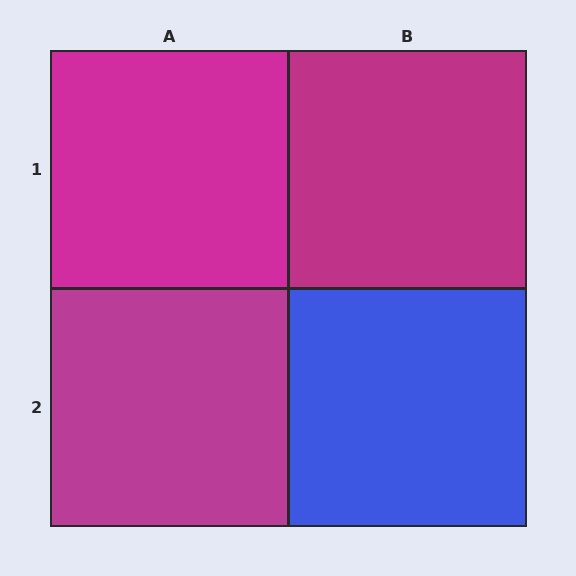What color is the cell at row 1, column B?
Magenta.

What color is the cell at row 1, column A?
Magenta.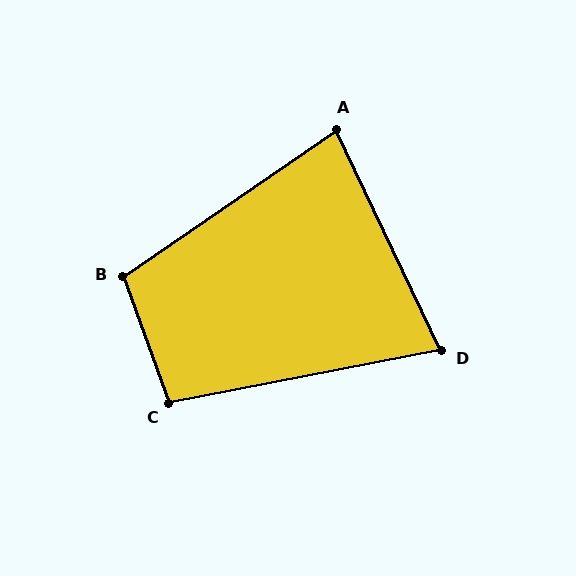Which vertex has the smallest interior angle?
D, at approximately 75 degrees.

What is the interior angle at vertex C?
Approximately 99 degrees (obtuse).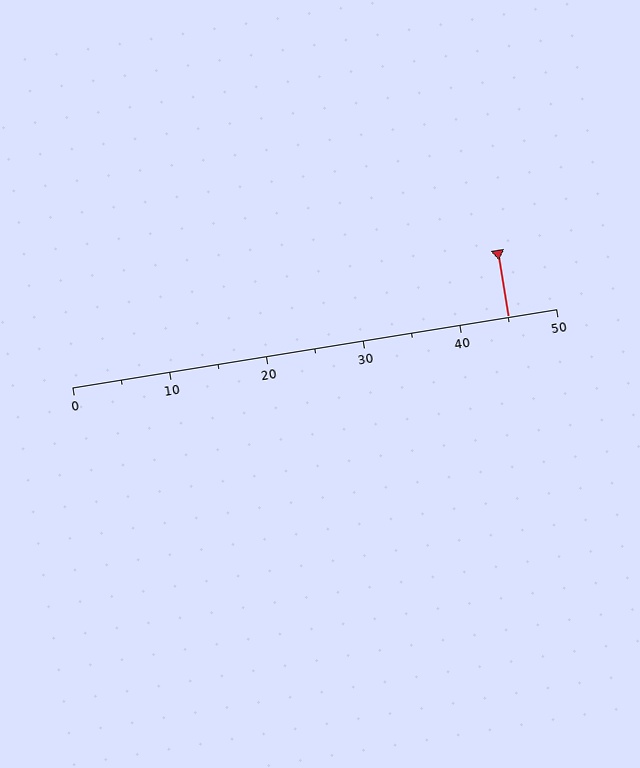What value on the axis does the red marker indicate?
The marker indicates approximately 45.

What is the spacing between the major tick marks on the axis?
The major ticks are spaced 10 apart.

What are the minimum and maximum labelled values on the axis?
The axis runs from 0 to 50.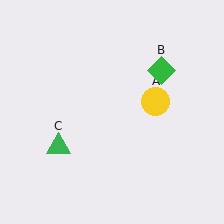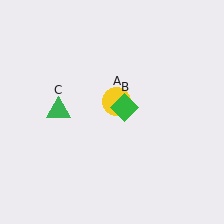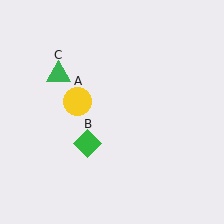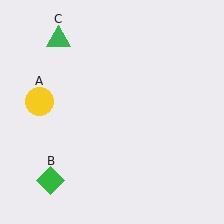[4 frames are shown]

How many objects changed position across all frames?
3 objects changed position: yellow circle (object A), green diamond (object B), green triangle (object C).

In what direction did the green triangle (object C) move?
The green triangle (object C) moved up.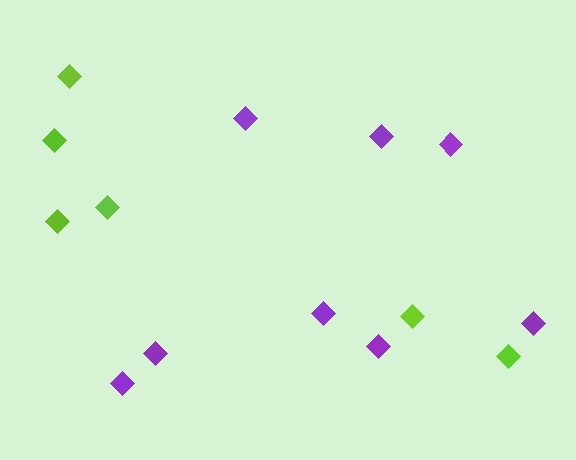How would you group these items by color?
There are 2 groups: one group of lime diamonds (6) and one group of purple diamonds (8).